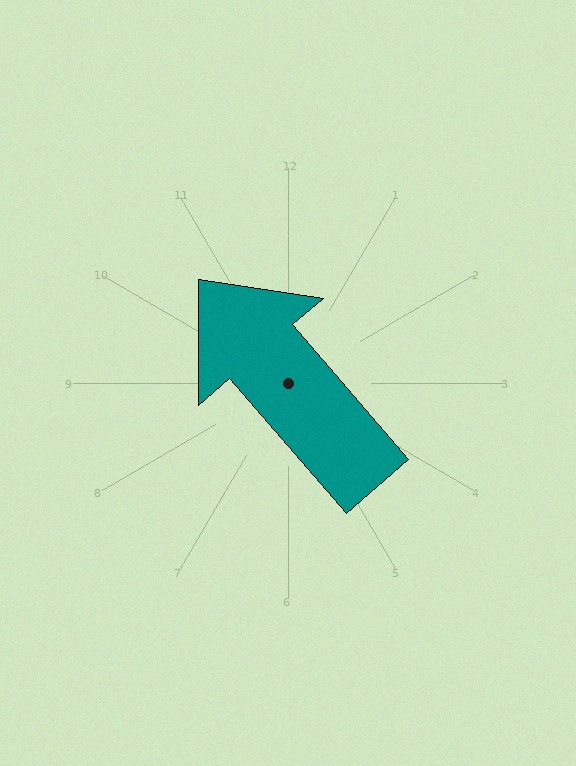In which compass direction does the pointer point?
Northwest.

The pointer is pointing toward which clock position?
Roughly 11 o'clock.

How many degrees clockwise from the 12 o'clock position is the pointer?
Approximately 319 degrees.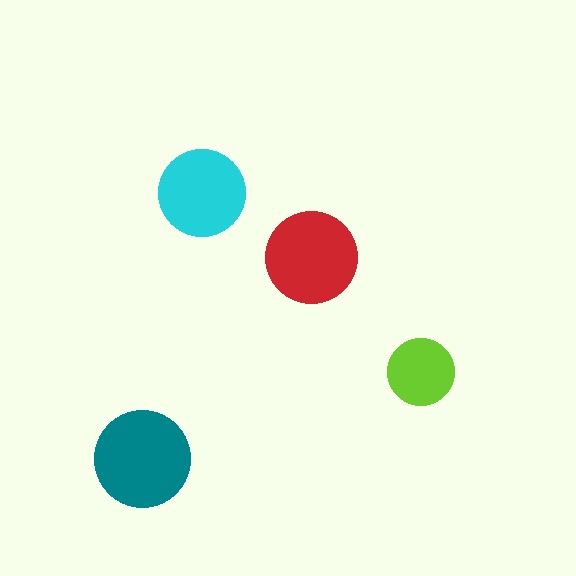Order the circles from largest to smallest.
the teal one, the red one, the cyan one, the lime one.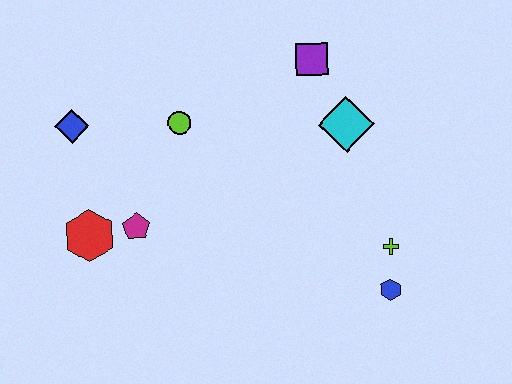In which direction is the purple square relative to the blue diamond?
The purple square is to the right of the blue diamond.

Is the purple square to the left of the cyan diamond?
Yes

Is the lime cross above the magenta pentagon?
No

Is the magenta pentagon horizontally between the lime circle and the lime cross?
No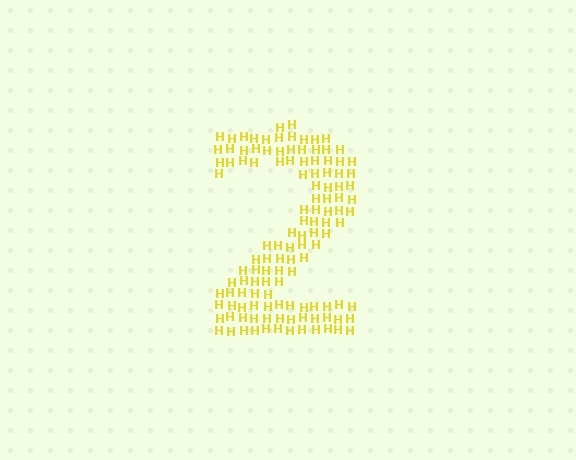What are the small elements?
The small elements are letter H's.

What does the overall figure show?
The overall figure shows the digit 2.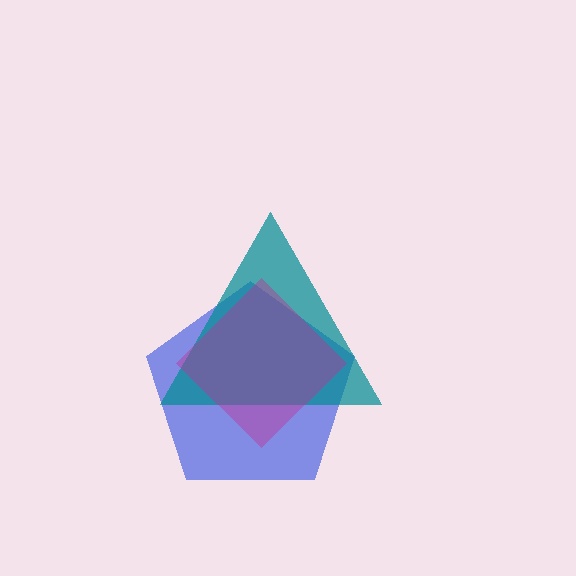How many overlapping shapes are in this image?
There are 3 overlapping shapes in the image.